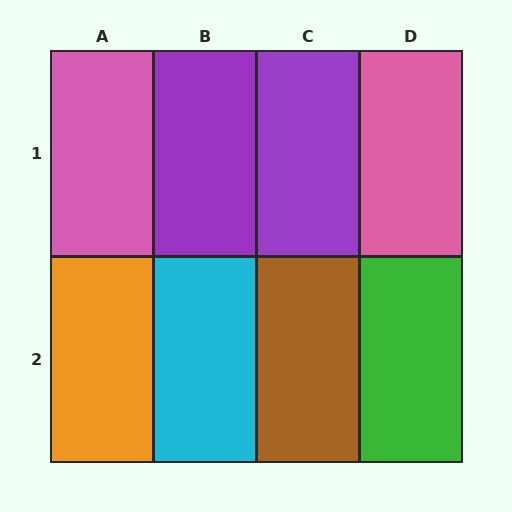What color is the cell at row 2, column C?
Brown.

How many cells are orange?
1 cell is orange.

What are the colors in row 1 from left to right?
Pink, purple, purple, pink.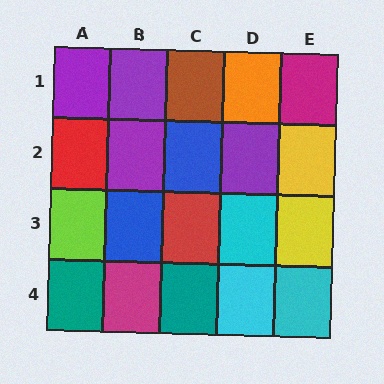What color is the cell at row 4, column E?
Cyan.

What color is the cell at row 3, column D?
Cyan.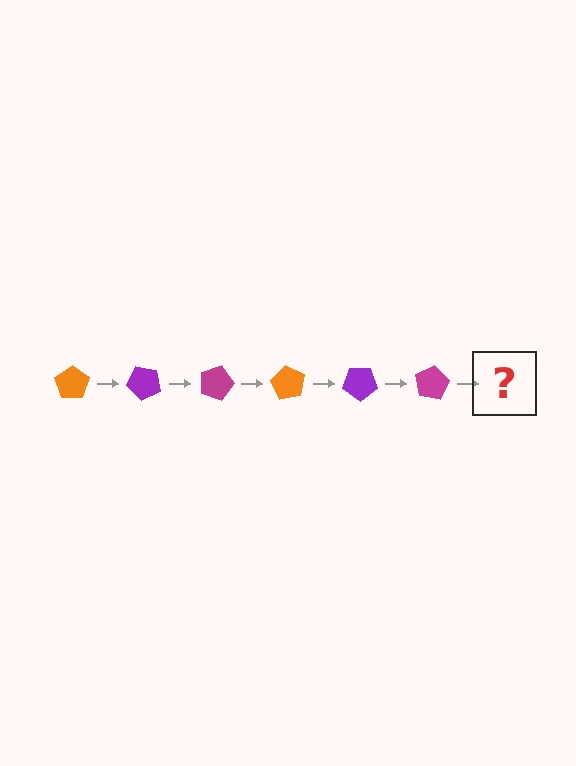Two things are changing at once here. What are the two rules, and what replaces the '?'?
The two rules are that it rotates 45 degrees each step and the color cycles through orange, purple, and magenta. The '?' should be an orange pentagon, rotated 270 degrees from the start.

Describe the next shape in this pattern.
It should be an orange pentagon, rotated 270 degrees from the start.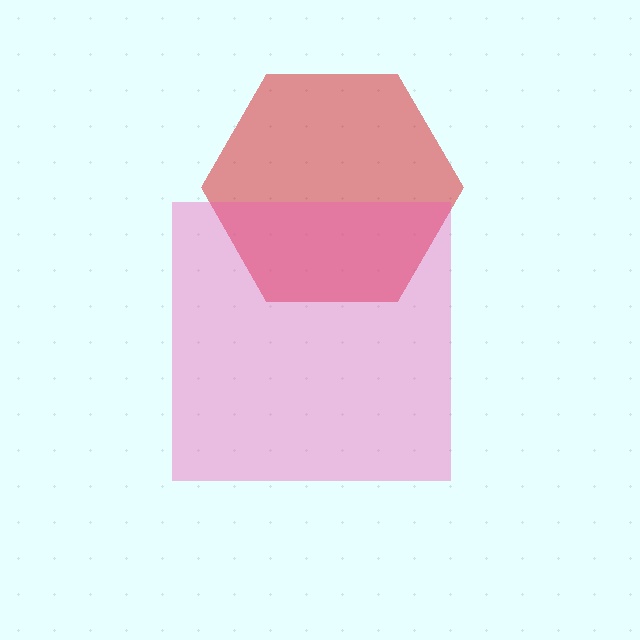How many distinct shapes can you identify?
There are 2 distinct shapes: a red hexagon, a pink square.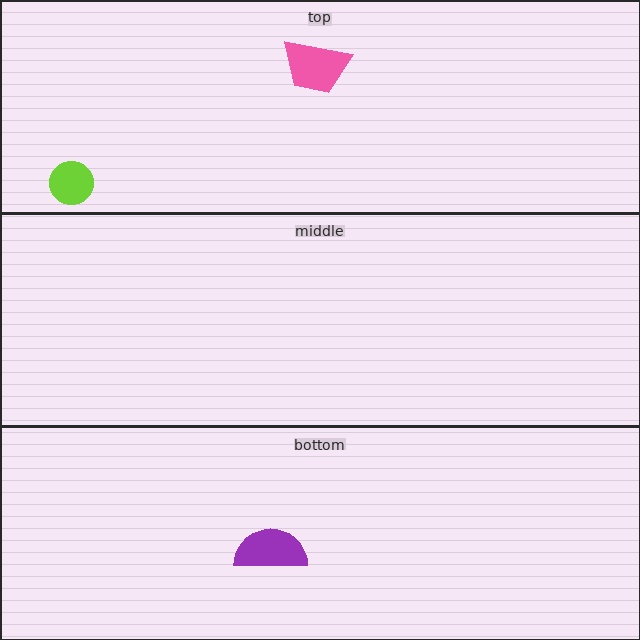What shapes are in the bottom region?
The purple semicircle.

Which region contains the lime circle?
The top region.